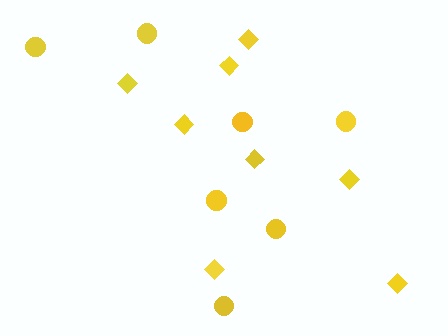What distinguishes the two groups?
There are 2 groups: one group of diamonds (8) and one group of circles (7).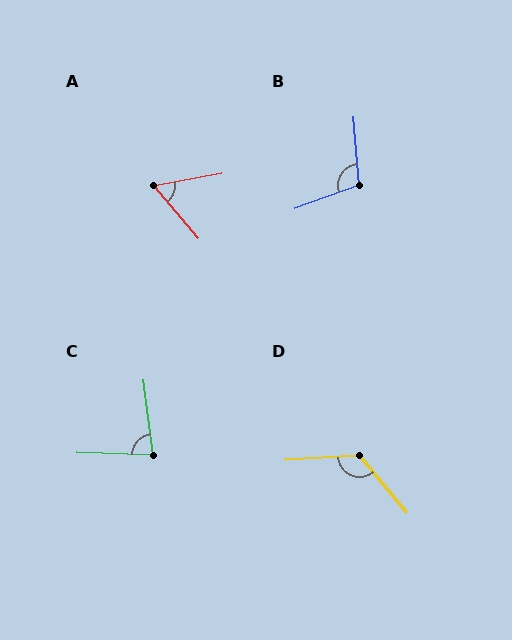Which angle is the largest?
D, at approximately 126 degrees.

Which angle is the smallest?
A, at approximately 60 degrees.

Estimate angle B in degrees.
Approximately 105 degrees.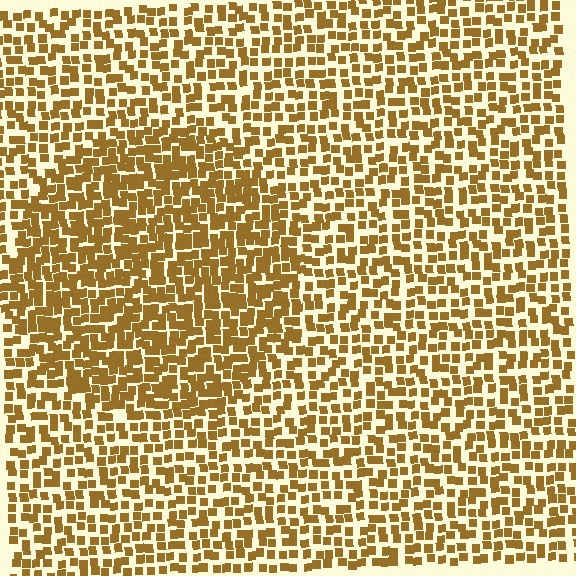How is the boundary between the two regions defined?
The boundary is defined by a change in element density (approximately 1.6x ratio). All elements are the same color, size, and shape.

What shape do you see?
I see a circle.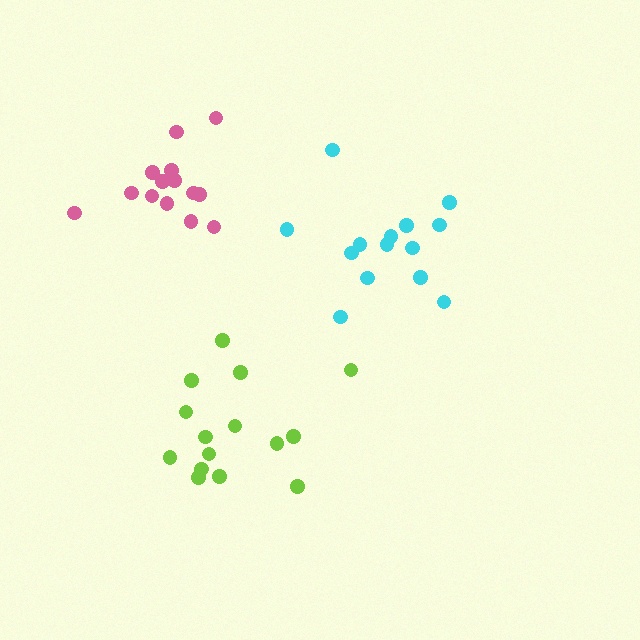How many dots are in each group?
Group 1: 14 dots, Group 2: 15 dots, Group 3: 14 dots (43 total).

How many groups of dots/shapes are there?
There are 3 groups.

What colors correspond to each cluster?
The clusters are colored: cyan, lime, pink.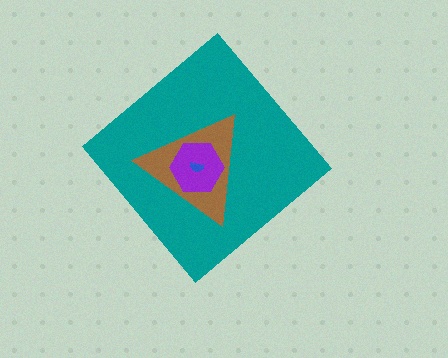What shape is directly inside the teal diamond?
The brown triangle.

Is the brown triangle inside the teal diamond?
Yes.